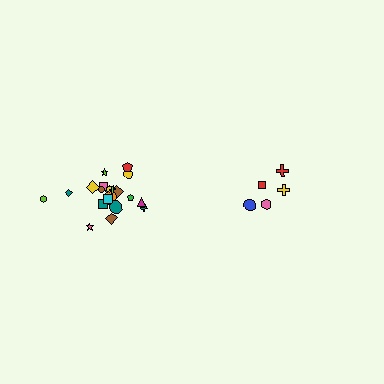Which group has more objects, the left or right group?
The left group.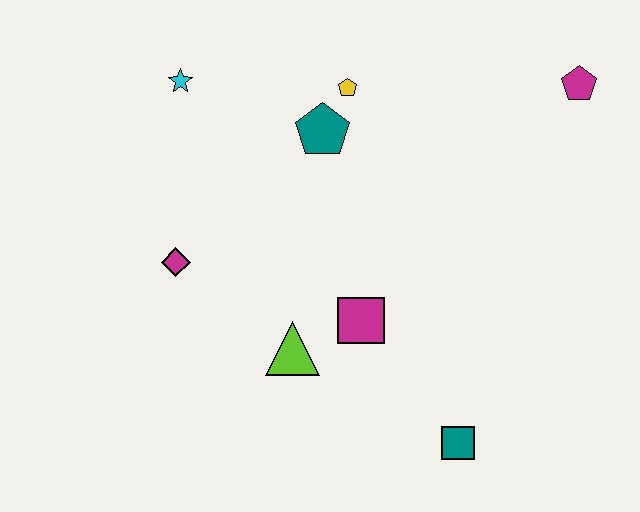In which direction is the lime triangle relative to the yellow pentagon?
The lime triangle is below the yellow pentagon.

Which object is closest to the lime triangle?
The magenta square is closest to the lime triangle.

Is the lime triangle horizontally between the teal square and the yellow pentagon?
No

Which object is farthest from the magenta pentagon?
The magenta diamond is farthest from the magenta pentagon.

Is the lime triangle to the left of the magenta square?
Yes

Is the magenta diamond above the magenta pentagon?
No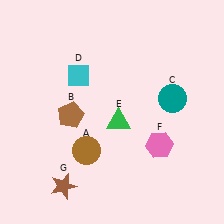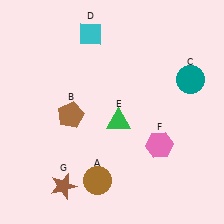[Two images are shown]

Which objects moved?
The objects that moved are: the brown circle (A), the teal circle (C), the cyan diamond (D).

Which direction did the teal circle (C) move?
The teal circle (C) moved up.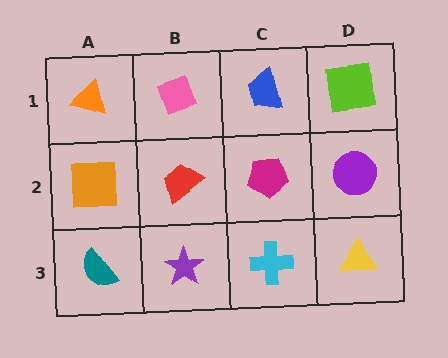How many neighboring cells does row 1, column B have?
3.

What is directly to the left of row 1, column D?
A blue trapezoid.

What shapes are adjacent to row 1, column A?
An orange square (row 2, column A), a pink diamond (row 1, column B).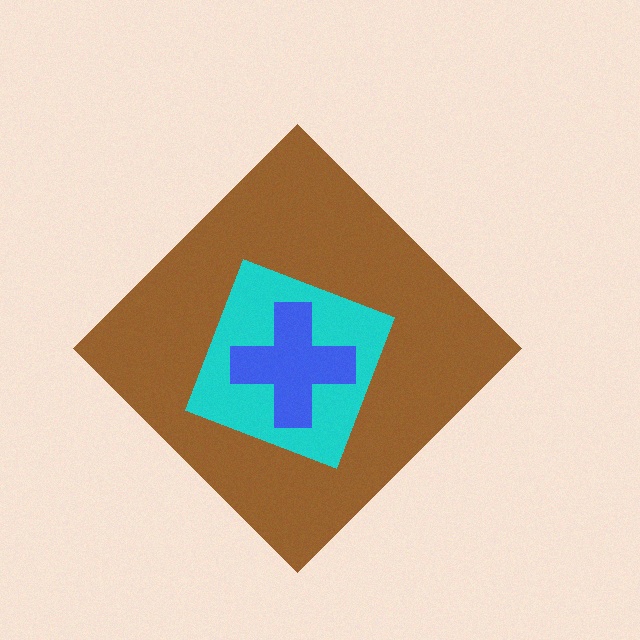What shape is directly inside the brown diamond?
The cyan square.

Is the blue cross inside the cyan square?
Yes.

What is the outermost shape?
The brown diamond.